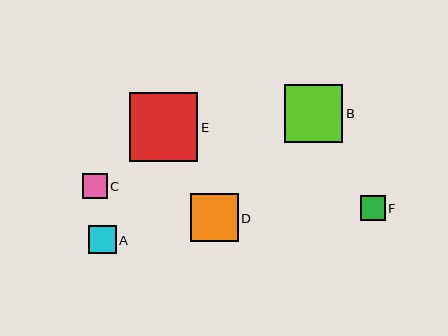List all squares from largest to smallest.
From largest to smallest: E, B, D, A, C, F.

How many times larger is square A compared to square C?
Square A is approximately 1.1 times the size of square C.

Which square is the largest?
Square E is the largest with a size of approximately 68 pixels.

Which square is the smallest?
Square F is the smallest with a size of approximately 25 pixels.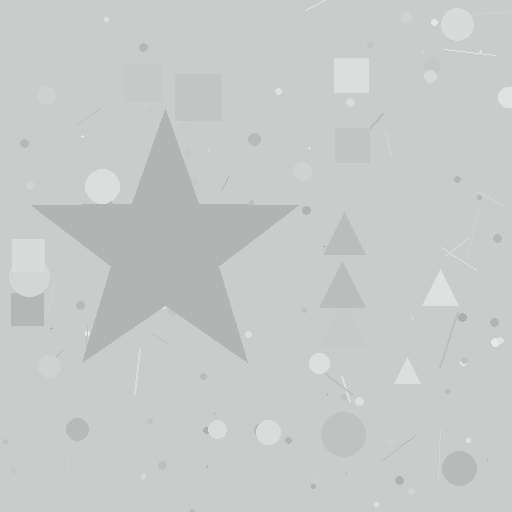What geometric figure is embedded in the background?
A star is embedded in the background.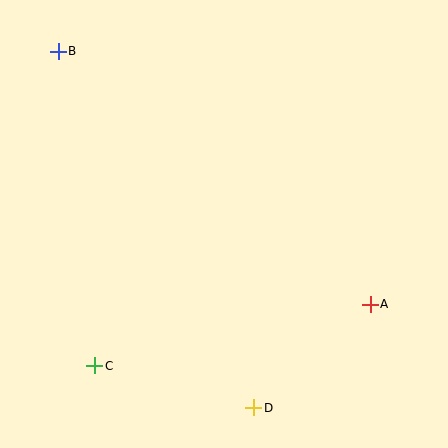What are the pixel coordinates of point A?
Point A is at (370, 304).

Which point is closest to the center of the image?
Point A at (370, 304) is closest to the center.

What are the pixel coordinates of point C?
Point C is at (95, 366).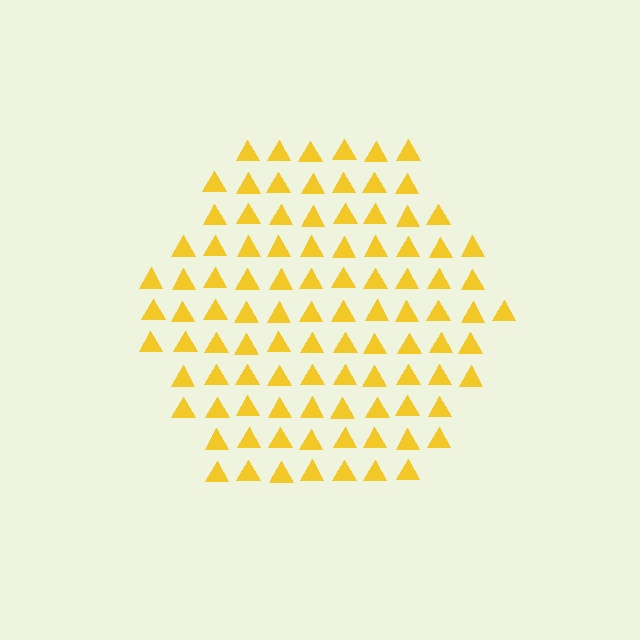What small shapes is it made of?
It is made of small triangles.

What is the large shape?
The large shape is a hexagon.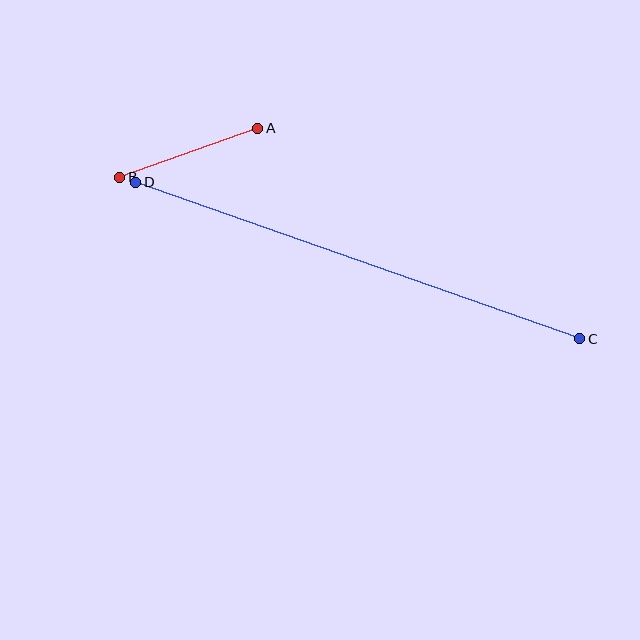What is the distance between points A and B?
The distance is approximately 146 pixels.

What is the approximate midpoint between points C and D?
The midpoint is at approximately (358, 260) pixels.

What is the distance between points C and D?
The distance is approximately 471 pixels.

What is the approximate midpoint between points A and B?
The midpoint is at approximately (189, 153) pixels.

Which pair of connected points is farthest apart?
Points C and D are farthest apart.